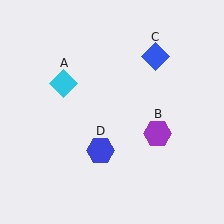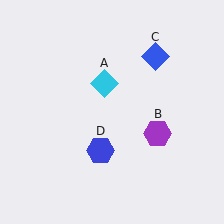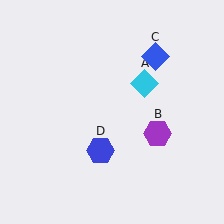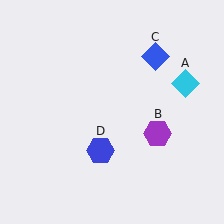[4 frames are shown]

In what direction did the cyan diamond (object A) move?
The cyan diamond (object A) moved right.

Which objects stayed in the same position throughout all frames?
Purple hexagon (object B) and blue diamond (object C) and blue hexagon (object D) remained stationary.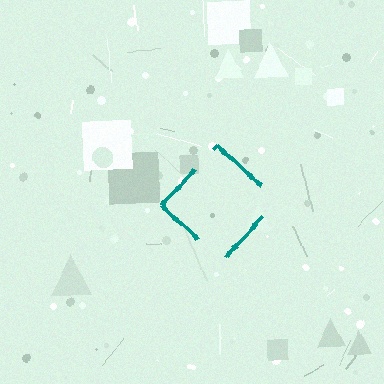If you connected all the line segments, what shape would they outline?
They would outline a diamond.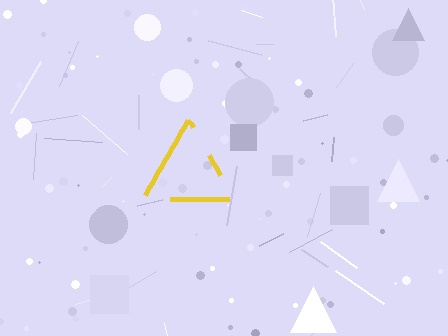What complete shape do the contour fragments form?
The contour fragments form a triangle.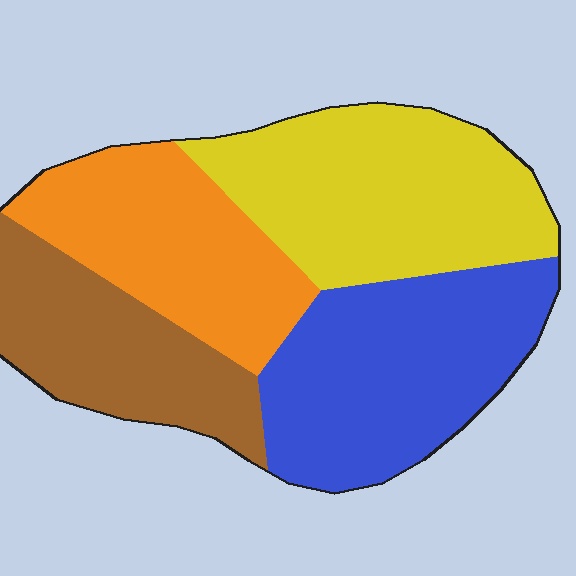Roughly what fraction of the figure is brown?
Brown covers 20% of the figure.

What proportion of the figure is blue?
Blue takes up between a sixth and a third of the figure.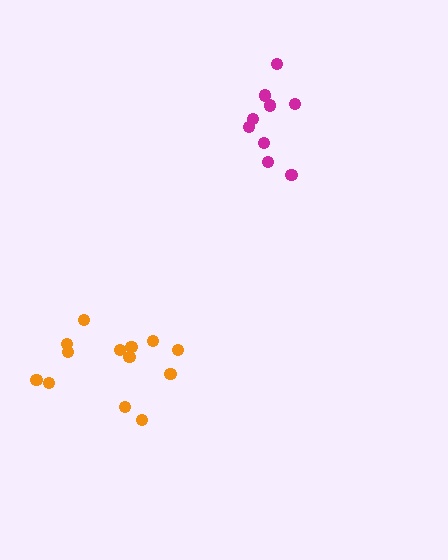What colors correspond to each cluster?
The clusters are colored: orange, magenta.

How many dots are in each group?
Group 1: 13 dots, Group 2: 10 dots (23 total).